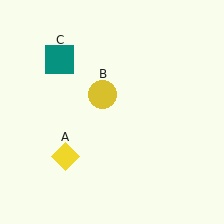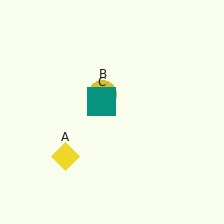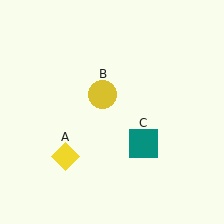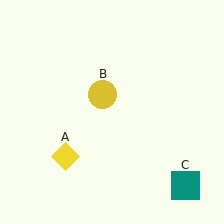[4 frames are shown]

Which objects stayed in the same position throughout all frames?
Yellow diamond (object A) and yellow circle (object B) remained stationary.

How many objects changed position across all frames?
1 object changed position: teal square (object C).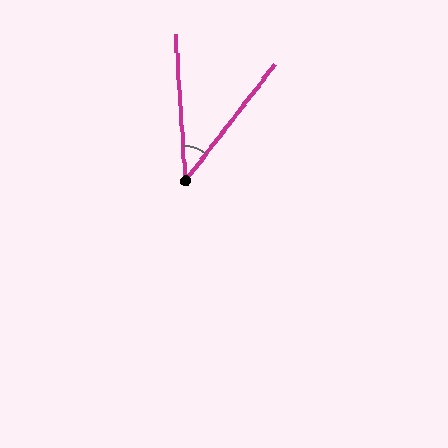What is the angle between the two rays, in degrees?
Approximately 41 degrees.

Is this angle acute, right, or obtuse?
It is acute.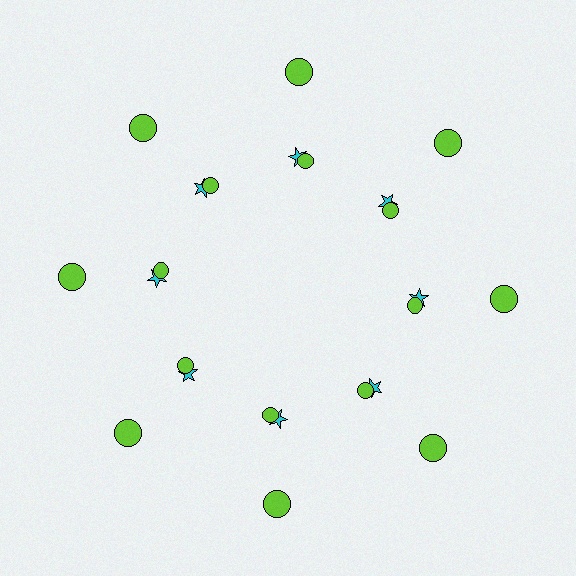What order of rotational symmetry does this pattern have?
This pattern has 8-fold rotational symmetry.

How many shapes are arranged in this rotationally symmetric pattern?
There are 24 shapes, arranged in 8 groups of 3.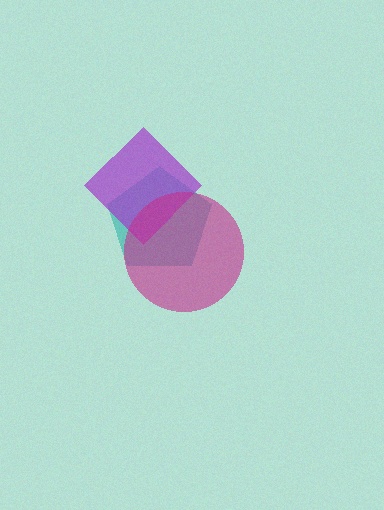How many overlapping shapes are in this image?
There are 3 overlapping shapes in the image.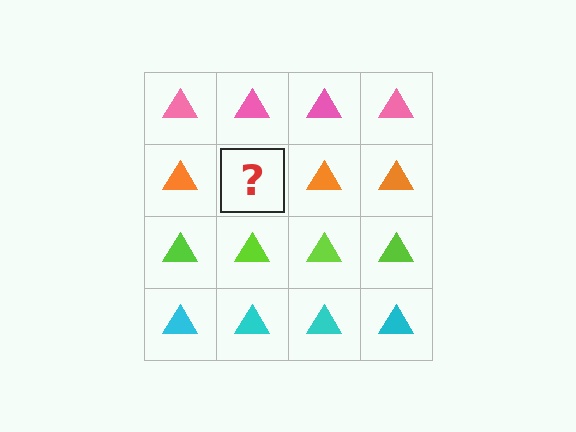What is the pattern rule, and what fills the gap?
The rule is that each row has a consistent color. The gap should be filled with an orange triangle.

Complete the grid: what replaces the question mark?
The question mark should be replaced with an orange triangle.